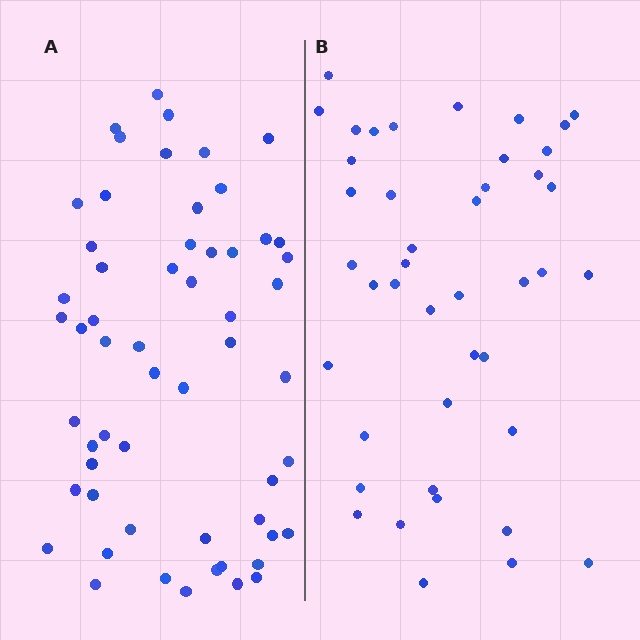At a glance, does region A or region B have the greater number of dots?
Region A (the left region) has more dots.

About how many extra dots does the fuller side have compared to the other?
Region A has approximately 15 more dots than region B.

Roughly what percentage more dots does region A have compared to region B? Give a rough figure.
About 35% more.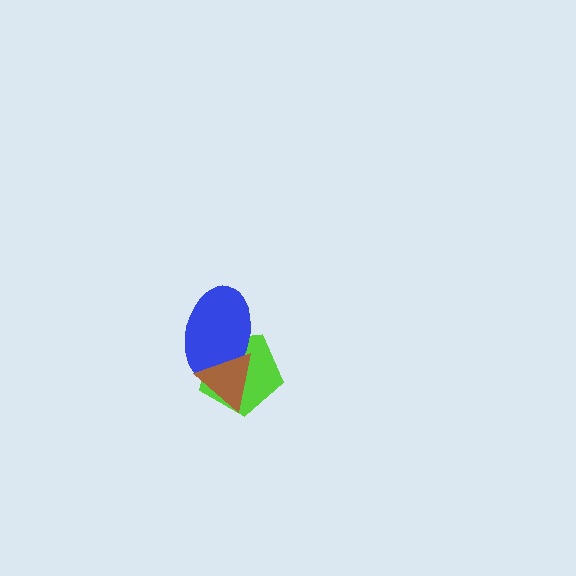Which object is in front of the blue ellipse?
The brown triangle is in front of the blue ellipse.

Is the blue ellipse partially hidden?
Yes, it is partially covered by another shape.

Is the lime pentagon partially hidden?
Yes, it is partially covered by another shape.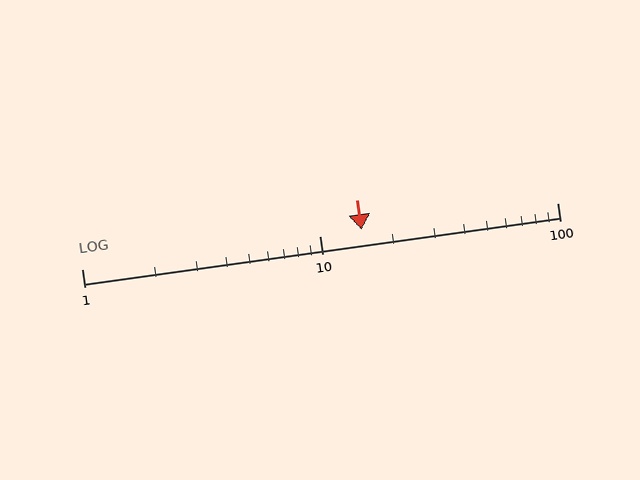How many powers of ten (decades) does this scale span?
The scale spans 2 decades, from 1 to 100.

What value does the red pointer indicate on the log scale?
The pointer indicates approximately 15.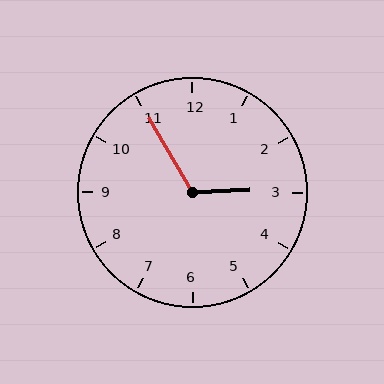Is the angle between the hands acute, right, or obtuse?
It is obtuse.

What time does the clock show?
2:55.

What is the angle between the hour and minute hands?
Approximately 118 degrees.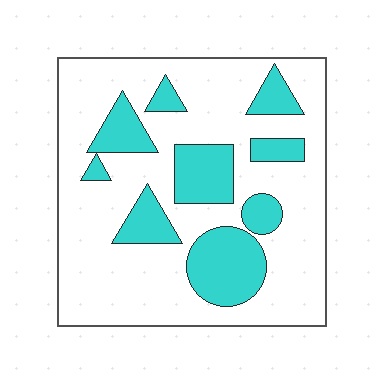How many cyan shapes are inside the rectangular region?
9.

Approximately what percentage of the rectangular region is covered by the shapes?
Approximately 25%.